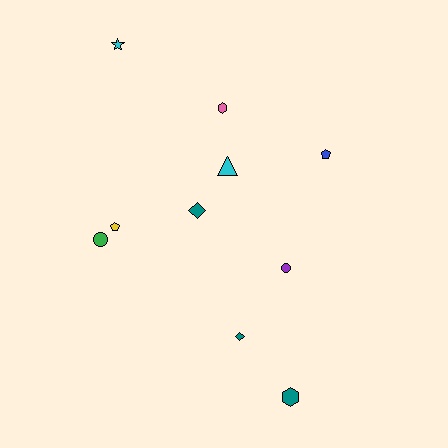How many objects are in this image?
There are 10 objects.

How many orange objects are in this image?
There are no orange objects.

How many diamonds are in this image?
There are 2 diamonds.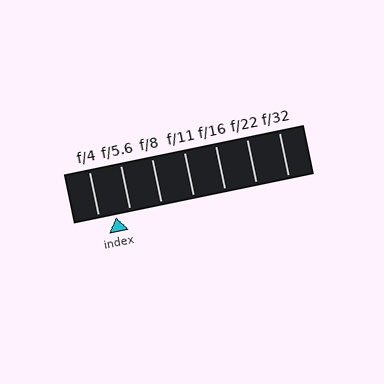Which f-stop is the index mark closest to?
The index mark is closest to f/5.6.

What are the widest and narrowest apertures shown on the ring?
The widest aperture shown is f/4 and the narrowest is f/32.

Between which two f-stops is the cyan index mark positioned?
The index mark is between f/4 and f/5.6.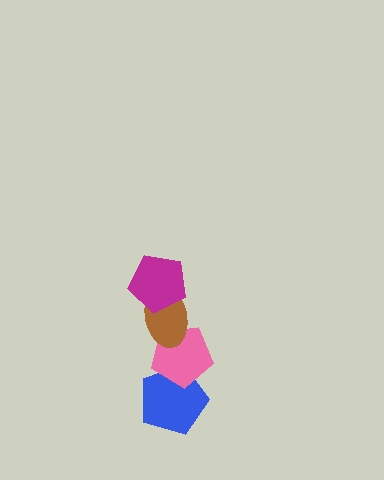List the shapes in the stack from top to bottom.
From top to bottom: the magenta pentagon, the brown ellipse, the pink pentagon, the blue pentagon.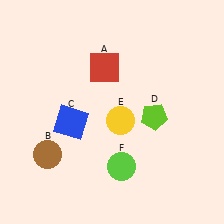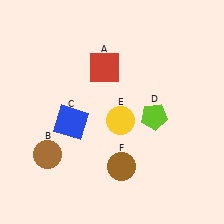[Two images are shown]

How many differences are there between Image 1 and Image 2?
There is 1 difference between the two images.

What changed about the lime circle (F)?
In Image 1, F is lime. In Image 2, it changed to brown.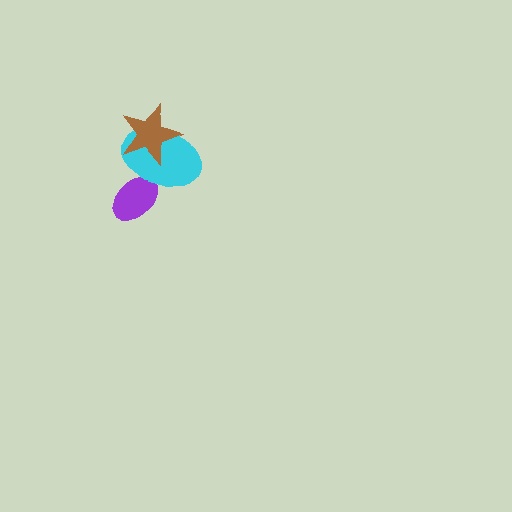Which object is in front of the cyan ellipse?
The brown star is in front of the cyan ellipse.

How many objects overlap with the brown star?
1 object overlaps with the brown star.